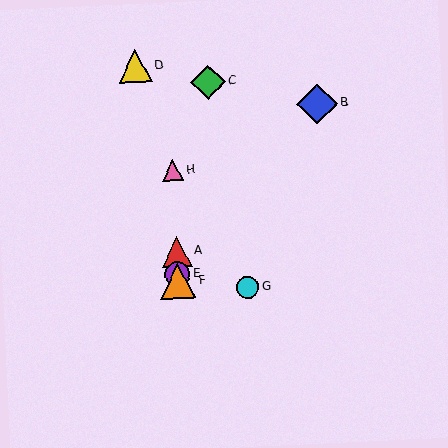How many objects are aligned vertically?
4 objects (A, E, F, H) are aligned vertically.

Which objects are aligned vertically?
Objects A, E, F, H are aligned vertically.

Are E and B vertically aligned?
No, E is at x≈178 and B is at x≈317.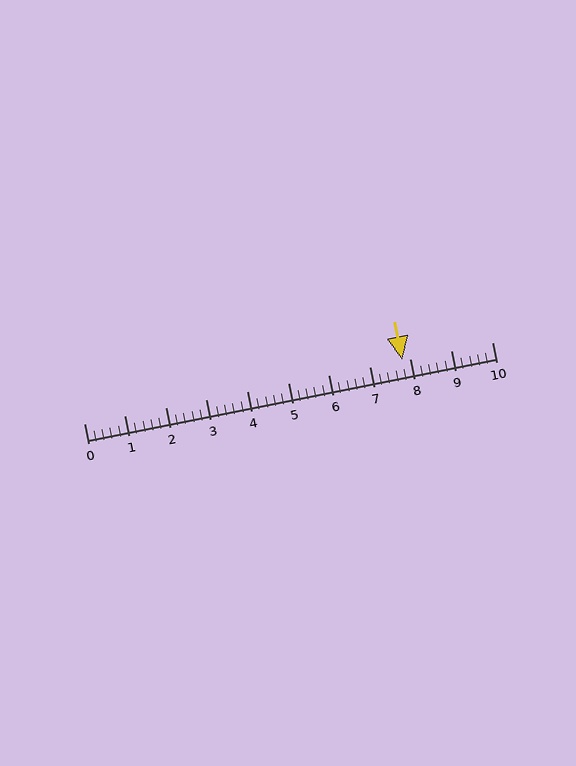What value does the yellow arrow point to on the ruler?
The yellow arrow points to approximately 7.8.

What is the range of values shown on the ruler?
The ruler shows values from 0 to 10.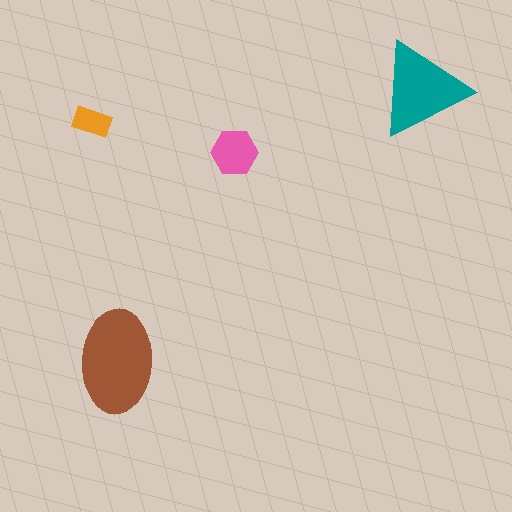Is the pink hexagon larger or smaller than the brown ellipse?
Smaller.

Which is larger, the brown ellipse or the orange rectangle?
The brown ellipse.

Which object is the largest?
The brown ellipse.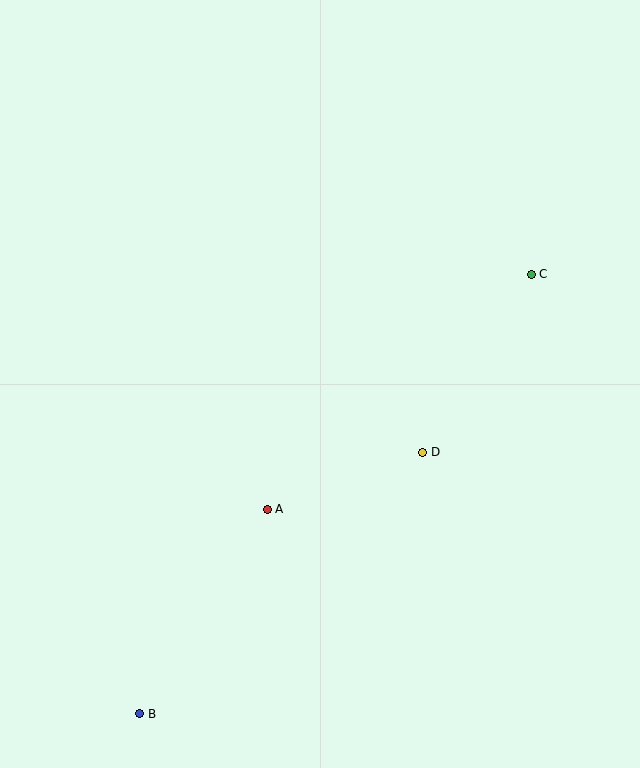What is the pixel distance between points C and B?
The distance between C and B is 589 pixels.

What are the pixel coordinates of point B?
Point B is at (140, 714).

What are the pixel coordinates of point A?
Point A is at (267, 509).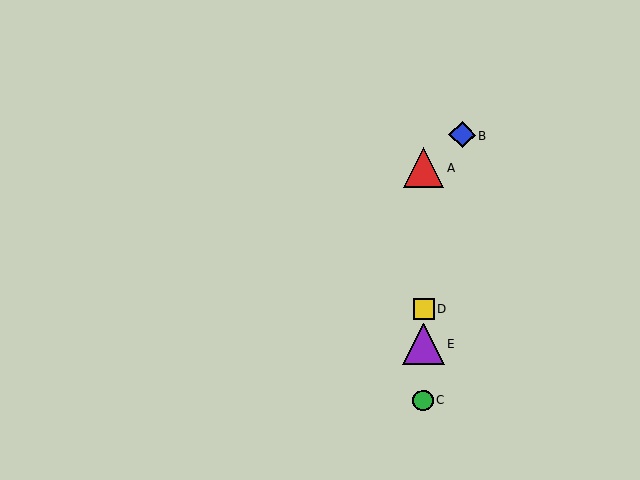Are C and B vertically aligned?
No, C is at x≈423 and B is at x≈462.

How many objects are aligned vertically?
4 objects (A, C, D, E) are aligned vertically.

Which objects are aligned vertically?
Objects A, C, D, E are aligned vertically.